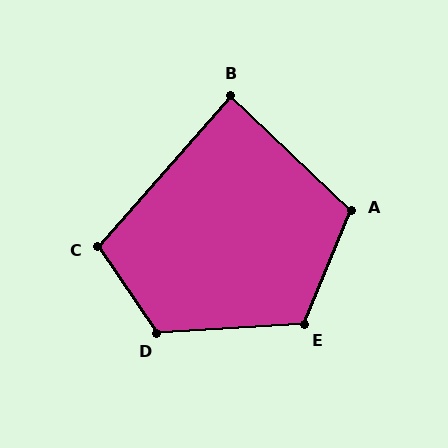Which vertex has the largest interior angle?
D, at approximately 121 degrees.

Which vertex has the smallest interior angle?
B, at approximately 88 degrees.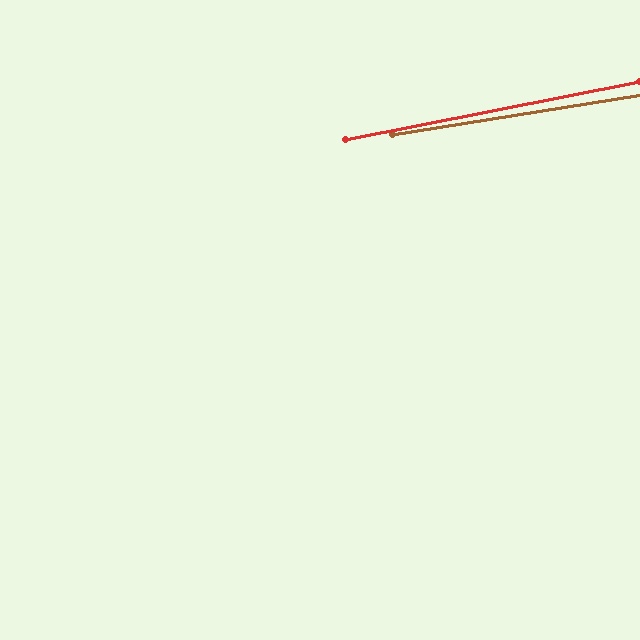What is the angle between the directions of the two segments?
Approximately 2 degrees.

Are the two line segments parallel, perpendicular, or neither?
Parallel — their directions differ by only 2.0°.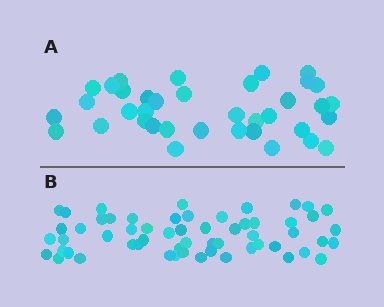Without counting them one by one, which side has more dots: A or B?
Region B (the bottom region) has more dots.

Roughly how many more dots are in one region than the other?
Region B has approximately 20 more dots than region A.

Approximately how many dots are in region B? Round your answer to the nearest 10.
About 60 dots. (The exact count is 58, which rounds to 60.)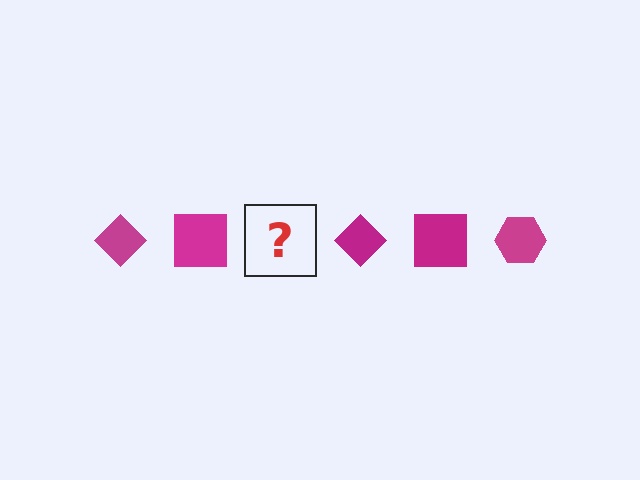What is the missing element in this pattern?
The missing element is a magenta hexagon.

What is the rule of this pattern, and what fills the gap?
The rule is that the pattern cycles through diamond, square, hexagon shapes in magenta. The gap should be filled with a magenta hexagon.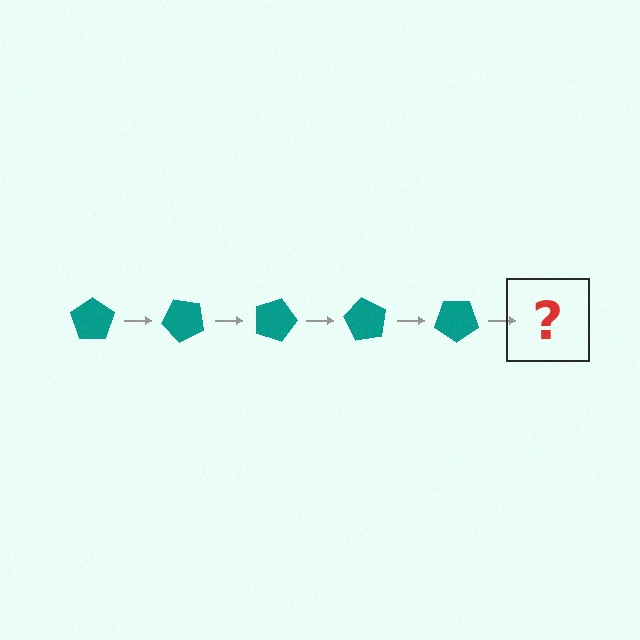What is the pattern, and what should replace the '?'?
The pattern is that the pentagon rotates 45 degrees each step. The '?' should be a teal pentagon rotated 225 degrees.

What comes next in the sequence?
The next element should be a teal pentagon rotated 225 degrees.